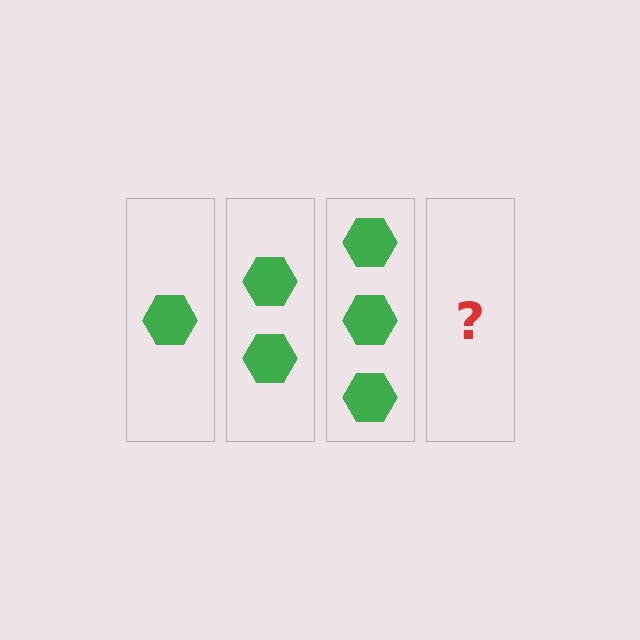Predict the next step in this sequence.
The next step is 4 hexagons.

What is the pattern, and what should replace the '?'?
The pattern is that each step adds one more hexagon. The '?' should be 4 hexagons.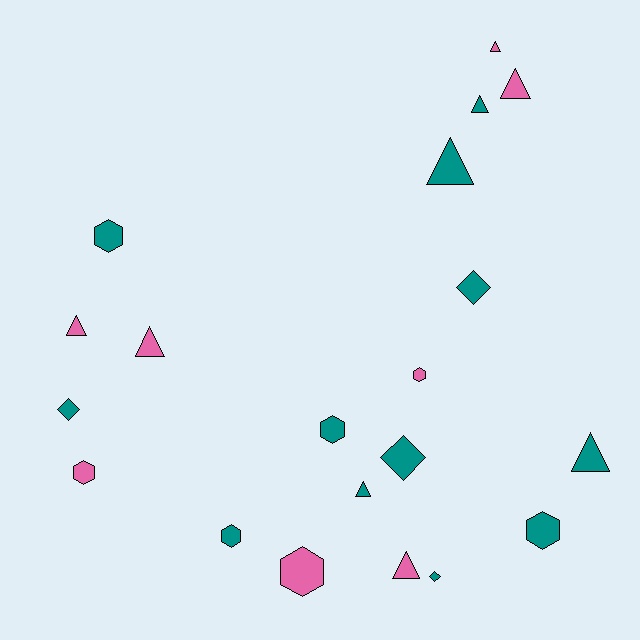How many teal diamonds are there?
There are 4 teal diamonds.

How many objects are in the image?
There are 20 objects.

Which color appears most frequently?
Teal, with 12 objects.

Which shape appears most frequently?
Triangle, with 9 objects.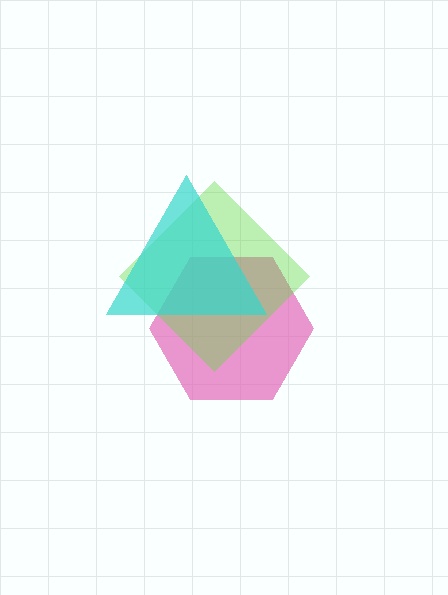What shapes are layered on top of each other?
The layered shapes are: a pink hexagon, a lime diamond, a cyan triangle.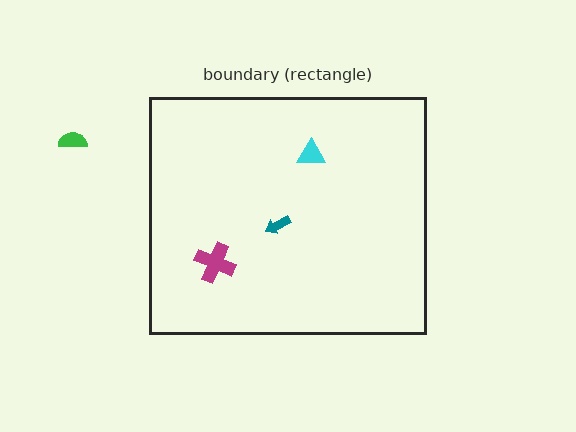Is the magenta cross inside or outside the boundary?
Inside.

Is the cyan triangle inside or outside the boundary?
Inside.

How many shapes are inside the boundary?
3 inside, 1 outside.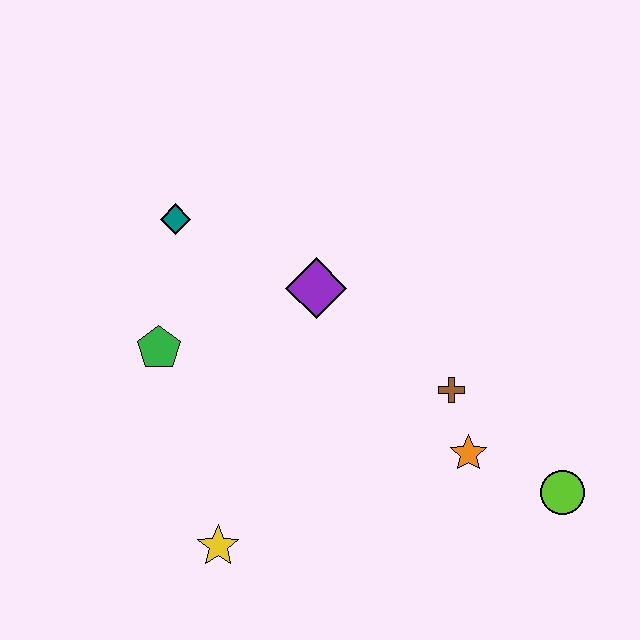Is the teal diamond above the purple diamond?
Yes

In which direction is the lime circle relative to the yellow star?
The lime circle is to the right of the yellow star.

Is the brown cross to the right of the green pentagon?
Yes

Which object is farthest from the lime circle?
The teal diamond is farthest from the lime circle.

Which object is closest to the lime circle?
The orange star is closest to the lime circle.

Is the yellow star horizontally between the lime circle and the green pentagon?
Yes